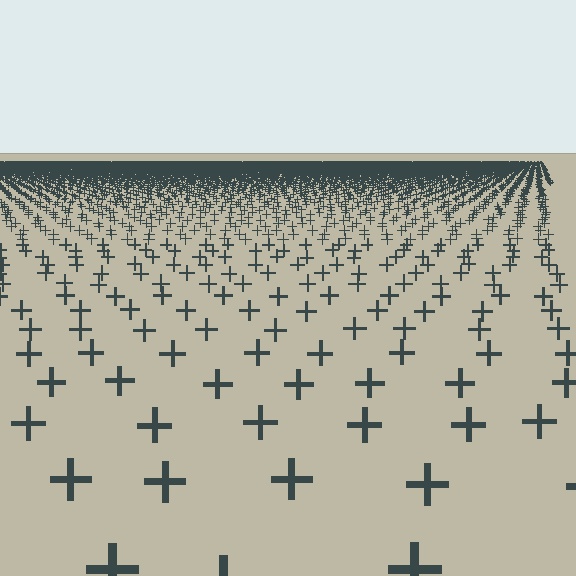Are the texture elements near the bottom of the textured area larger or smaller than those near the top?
Larger. Near the bottom, elements are closer to the viewer and appear at a bigger on-screen size.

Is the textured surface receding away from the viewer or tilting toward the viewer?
The surface is receding away from the viewer. Texture elements get smaller and denser toward the top.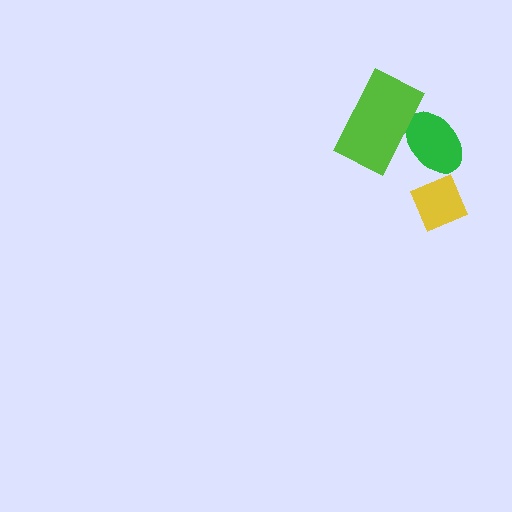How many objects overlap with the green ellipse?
1 object overlaps with the green ellipse.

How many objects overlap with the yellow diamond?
0 objects overlap with the yellow diamond.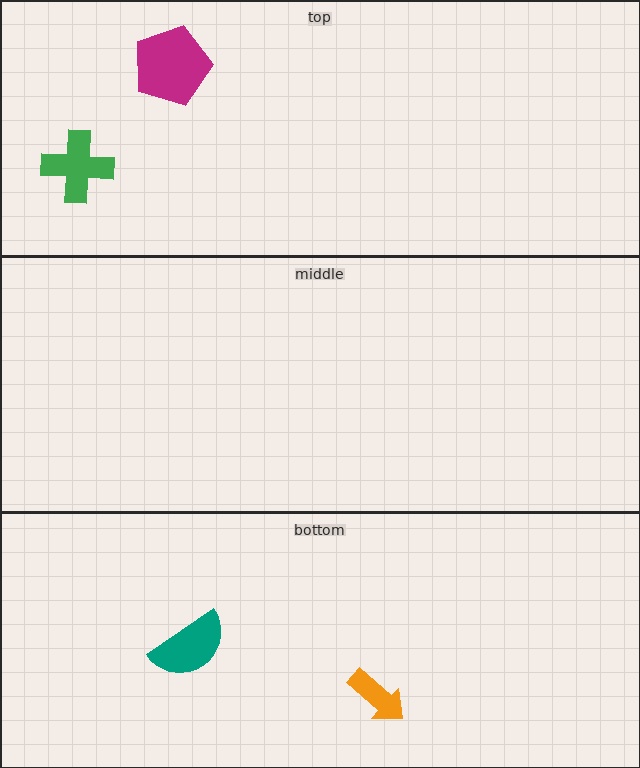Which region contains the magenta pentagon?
The top region.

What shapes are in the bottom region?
The orange arrow, the teal semicircle.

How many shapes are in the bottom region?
2.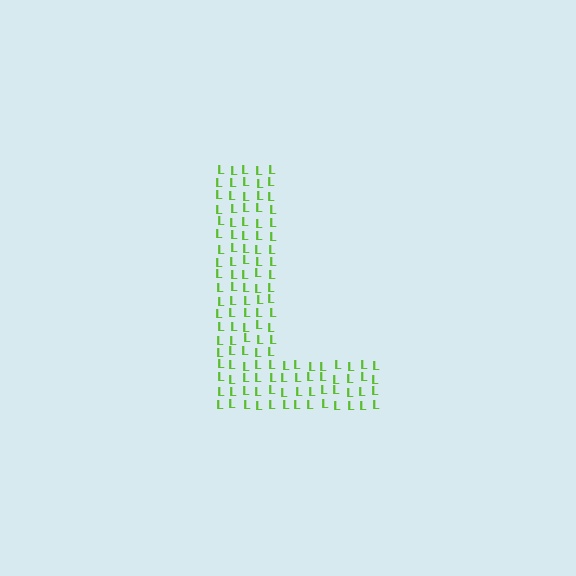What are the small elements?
The small elements are letter L's.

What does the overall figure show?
The overall figure shows the letter L.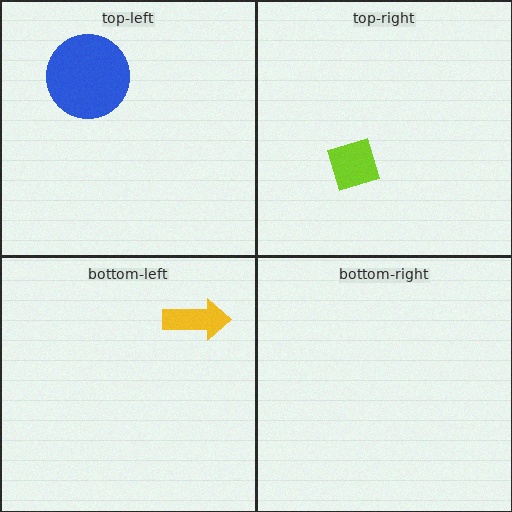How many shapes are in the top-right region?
1.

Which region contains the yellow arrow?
The bottom-left region.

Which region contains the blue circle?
The top-left region.